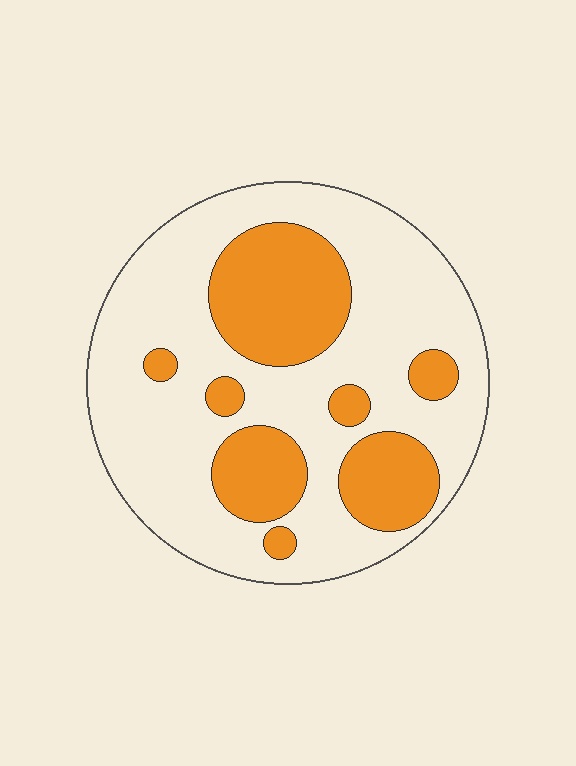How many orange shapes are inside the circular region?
8.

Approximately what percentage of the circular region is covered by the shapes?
Approximately 30%.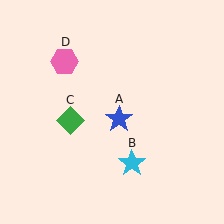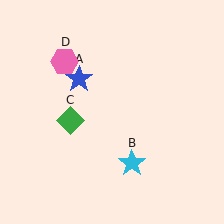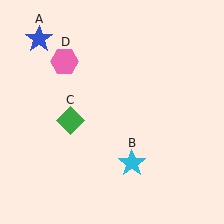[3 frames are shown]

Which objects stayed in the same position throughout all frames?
Cyan star (object B) and green diamond (object C) and pink hexagon (object D) remained stationary.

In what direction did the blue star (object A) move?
The blue star (object A) moved up and to the left.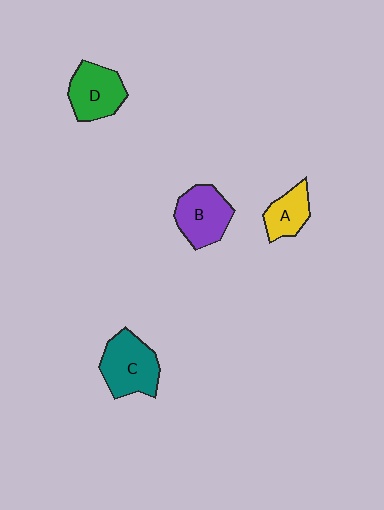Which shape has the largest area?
Shape C (teal).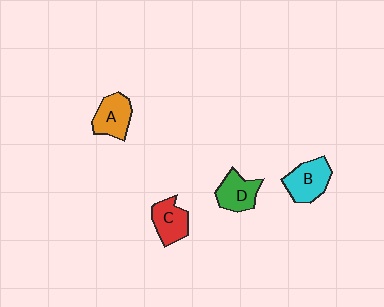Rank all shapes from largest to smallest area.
From largest to smallest: B (cyan), A (orange), D (green), C (red).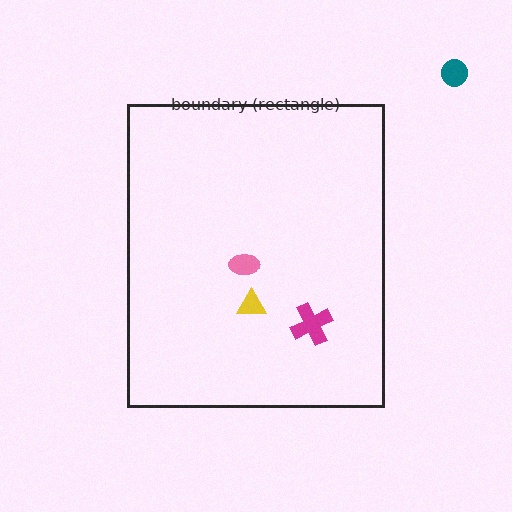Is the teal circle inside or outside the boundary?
Outside.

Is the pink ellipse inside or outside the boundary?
Inside.